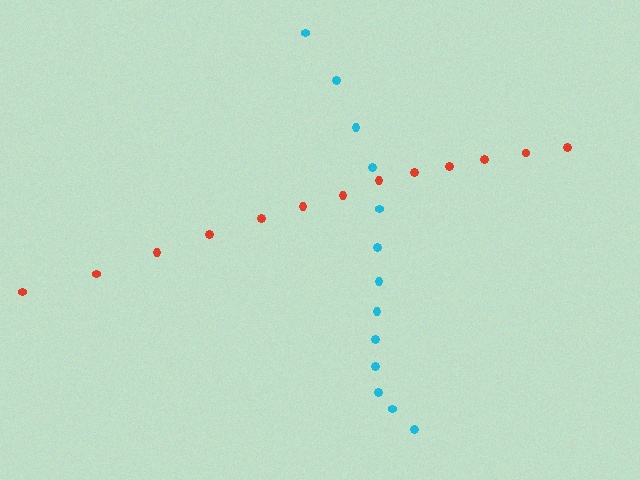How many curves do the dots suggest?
There are 2 distinct paths.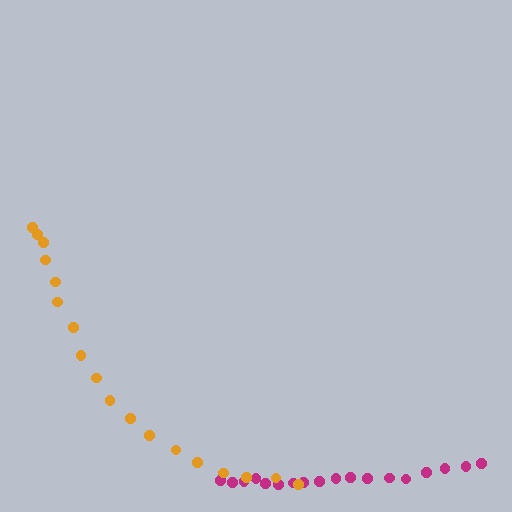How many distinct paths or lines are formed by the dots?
There are 2 distinct paths.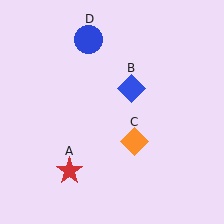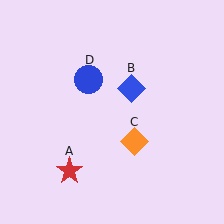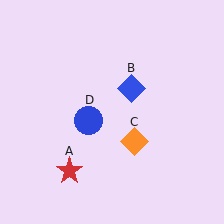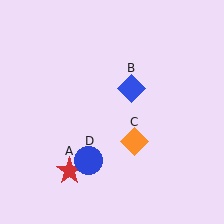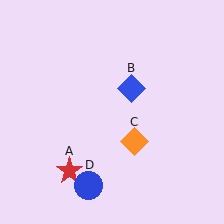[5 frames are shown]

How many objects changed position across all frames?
1 object changed position: blue circle (object D).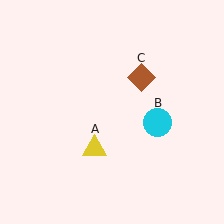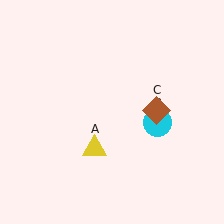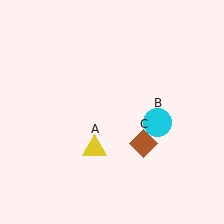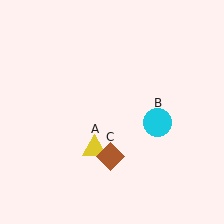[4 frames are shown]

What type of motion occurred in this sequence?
The brown diamond (object C) rotated clockwise around the center of the scene.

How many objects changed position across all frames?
1 object changed position: brown diamond (object C).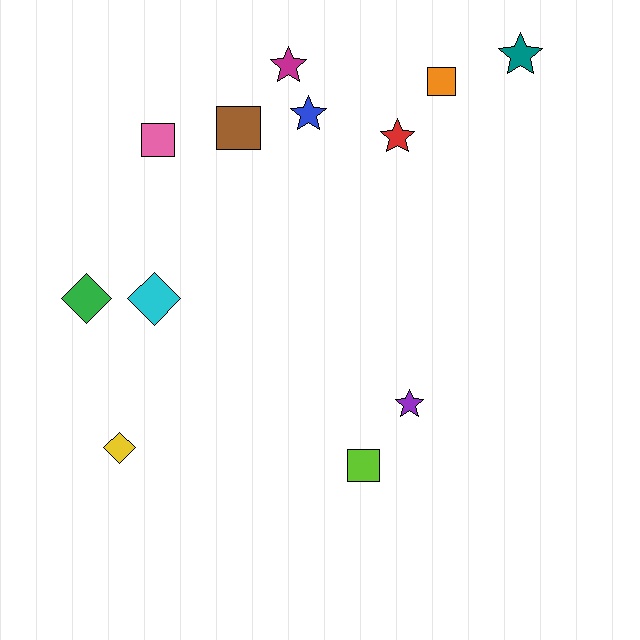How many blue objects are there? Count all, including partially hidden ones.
There is 1 blue object.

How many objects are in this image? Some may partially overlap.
There are 12 objects.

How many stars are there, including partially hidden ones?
There are 5 stars.